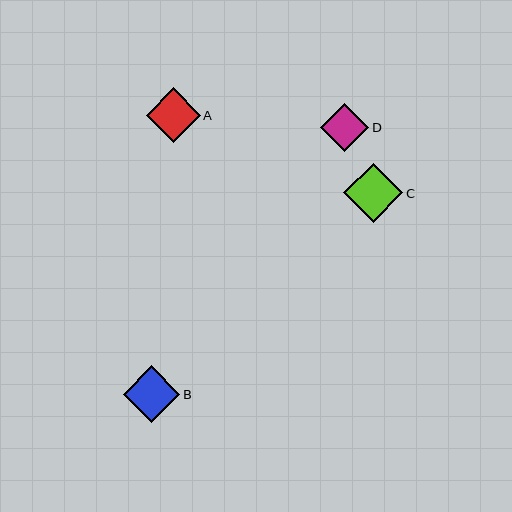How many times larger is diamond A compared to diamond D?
Diamond A is approximately 1.1 times the size of diamond D.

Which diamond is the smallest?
Diamond D is the smallest with a size of approximately 48 pixels.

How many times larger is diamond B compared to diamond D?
Diamond B is approximately 1.2 times the size of diamond D.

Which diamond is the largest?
Diamond C is the largest with a size of approximately 59 pixels.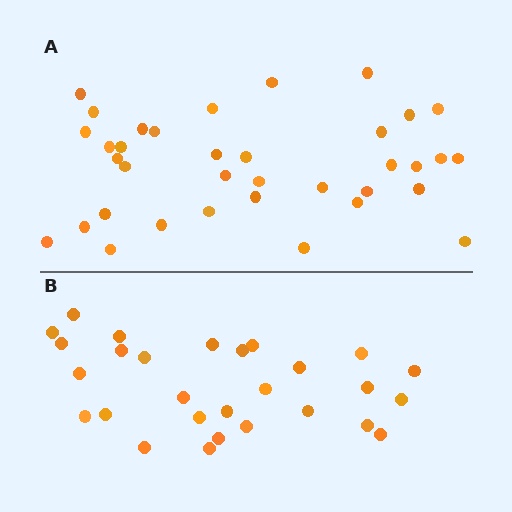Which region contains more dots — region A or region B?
Region A (the top region) has more dots.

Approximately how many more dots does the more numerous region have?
Region A has roughly 8 or so more dots than region B.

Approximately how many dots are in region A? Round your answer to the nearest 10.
About 40 dots. (The exact count is 36, which rounds to 40.)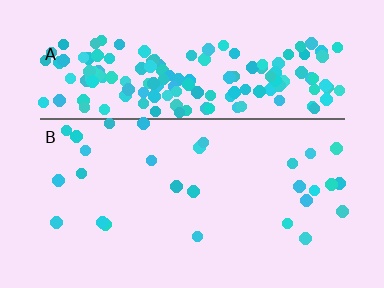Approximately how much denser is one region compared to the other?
Approximately 6.6× — region A over region B.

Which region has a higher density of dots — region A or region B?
A (the top).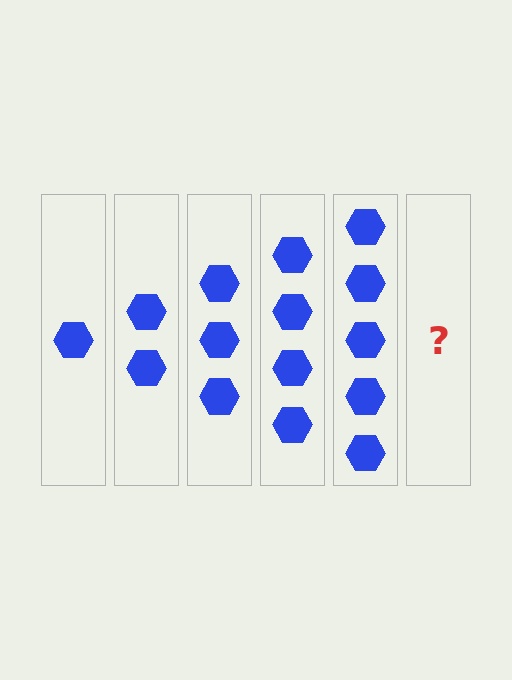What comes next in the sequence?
The next element should be 6 hexagons.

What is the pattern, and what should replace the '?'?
The pattern is that each step adds one more hexagon. The '?' should be 6 hexagons.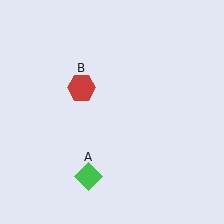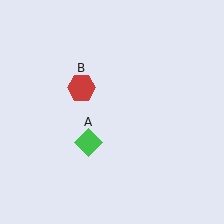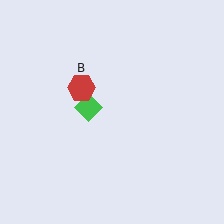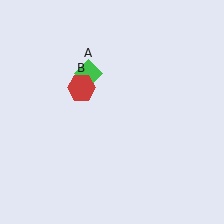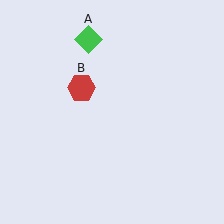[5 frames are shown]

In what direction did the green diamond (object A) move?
The green diamond (object A) moved up.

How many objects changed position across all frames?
1 object changed position: green diamond (object A).